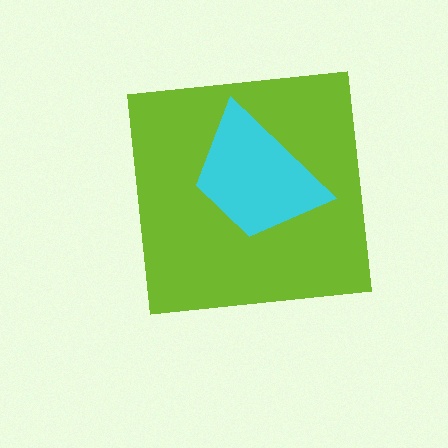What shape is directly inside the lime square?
The cyan trapezoid.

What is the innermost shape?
The cyan trapezoid.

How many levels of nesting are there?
2.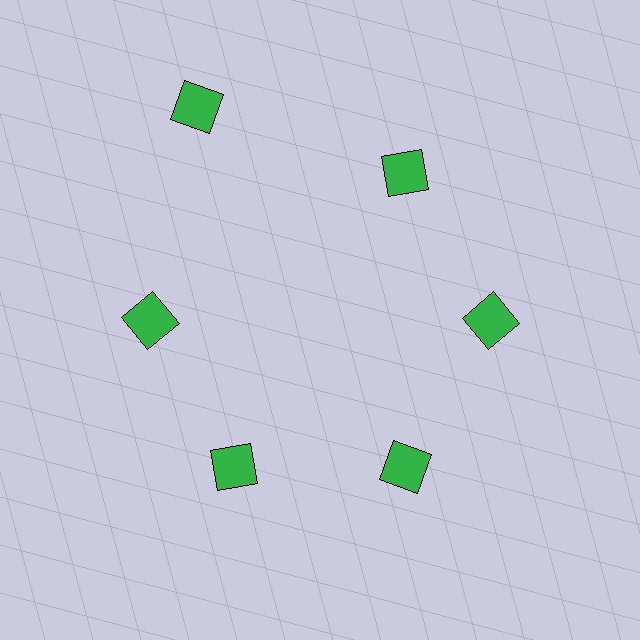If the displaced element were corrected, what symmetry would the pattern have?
It would have 6-fold rotational symmetry — the pattern would map onto itself every 60 degrees.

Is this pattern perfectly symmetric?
No. The 6 green squares are arranged in a ring, but one element near the 11 o'clock position is pushed outward from the center, breaking the 6-fold rotational symmetry.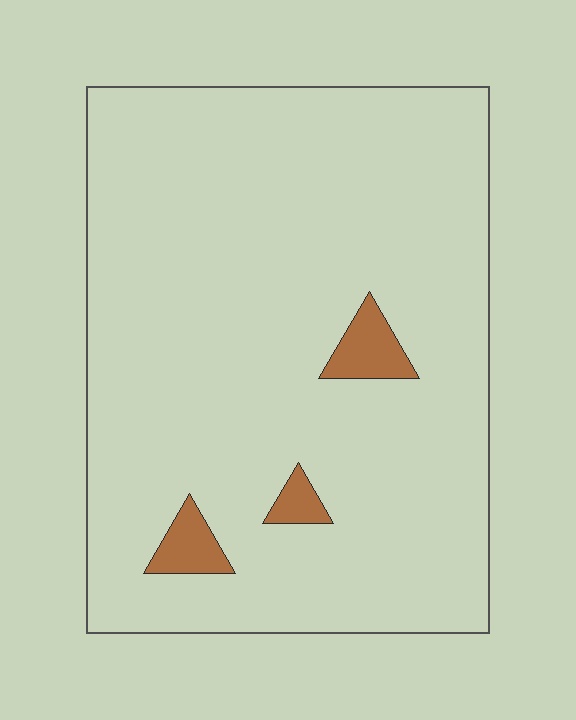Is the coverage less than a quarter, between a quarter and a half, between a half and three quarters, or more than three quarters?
Less than a quarter.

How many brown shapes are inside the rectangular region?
3.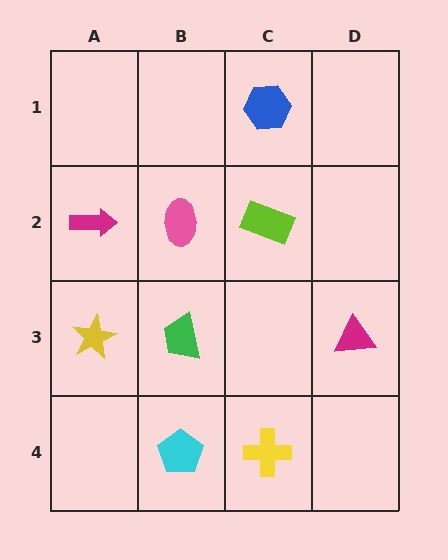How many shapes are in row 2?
3 shapes.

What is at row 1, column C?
A blue hexagon.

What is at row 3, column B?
A green trapezoid.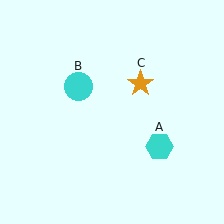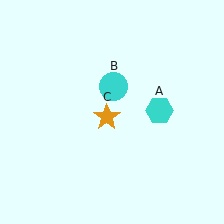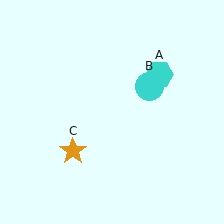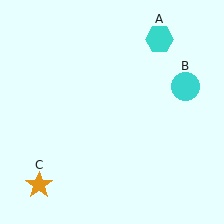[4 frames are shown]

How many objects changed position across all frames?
3 objects changed position: cyan hexagon (object A), cyan circle (object B), orange star (object C).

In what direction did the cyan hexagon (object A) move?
The cyan hexagon (object A) moved up.